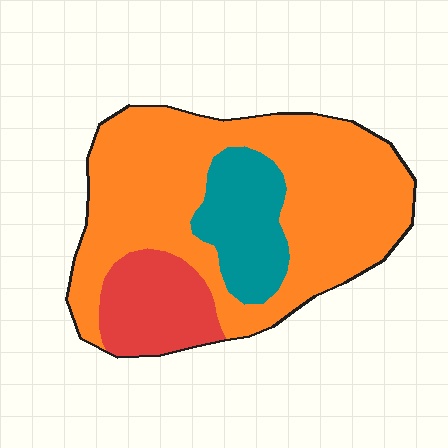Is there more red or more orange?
Orange.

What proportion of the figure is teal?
Teal takes up less than a sixth of the figure.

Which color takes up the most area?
Orange, at roughly 70%.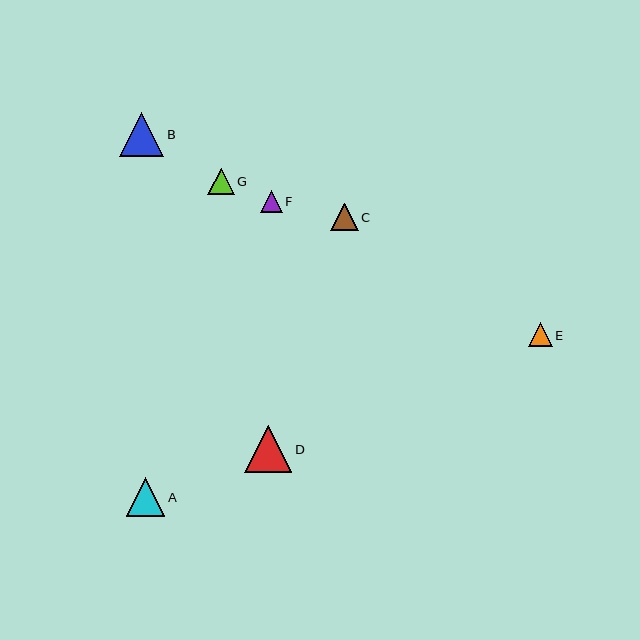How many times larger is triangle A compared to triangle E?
Triangle A is approximately 1.6 times the size of triangle E.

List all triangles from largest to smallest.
From largest to smallest: D, B, A, C, G, E, F.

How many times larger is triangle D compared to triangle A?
Triangle D is approximately 1.2 times the size of triangle A.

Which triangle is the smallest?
Triangle F is the smallest with a size of approximately 21 pixels.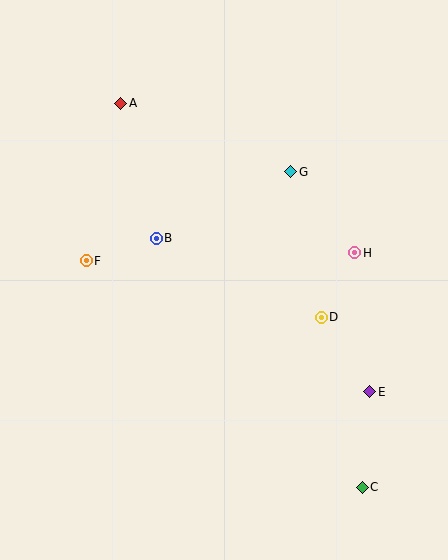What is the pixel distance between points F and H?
The distance between F and H is 269 pixels.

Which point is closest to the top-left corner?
Point A is closest to the top-left corner.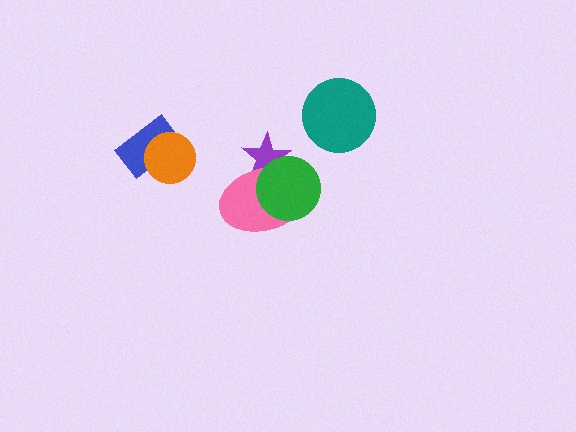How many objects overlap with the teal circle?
0 objects overlap with the teal circle.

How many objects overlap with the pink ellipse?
2 objects overlap with the pink ellipse.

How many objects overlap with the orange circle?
1 object overlaps with the orange circle.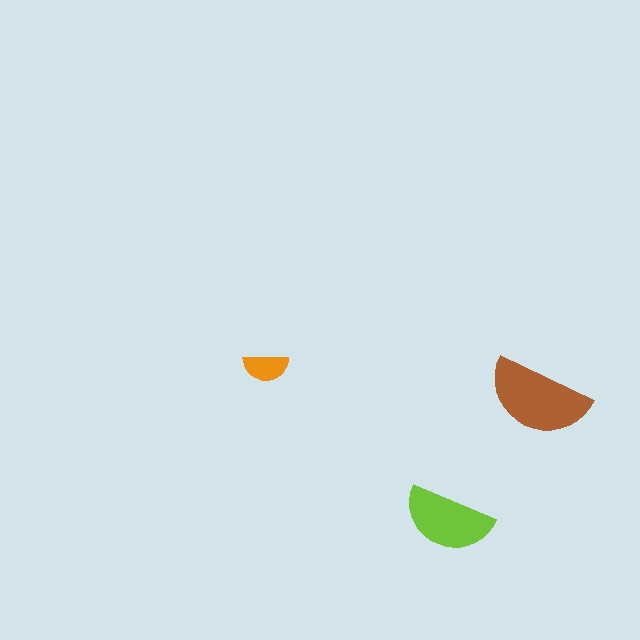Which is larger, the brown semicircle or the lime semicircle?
The brown one.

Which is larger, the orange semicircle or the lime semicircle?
The lime one.